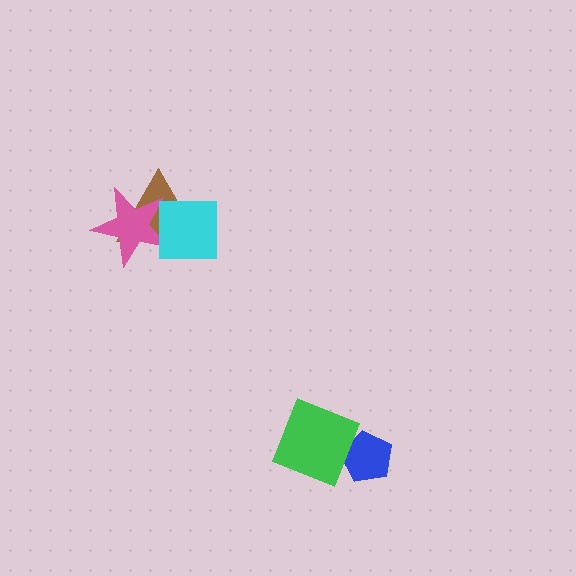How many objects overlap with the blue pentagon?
1 object overlaps with the blue pentagon.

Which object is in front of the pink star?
The cyan square is in front of the pink star.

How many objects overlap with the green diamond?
1 object overlaps with the green diamond.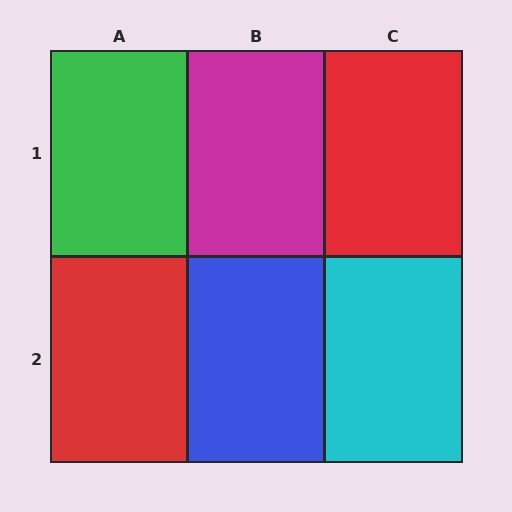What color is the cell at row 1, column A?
Green.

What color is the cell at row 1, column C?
Red.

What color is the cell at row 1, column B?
Magenta.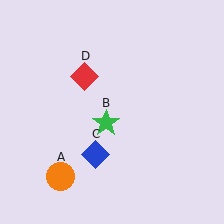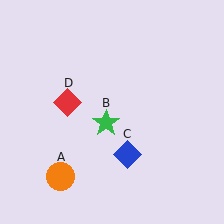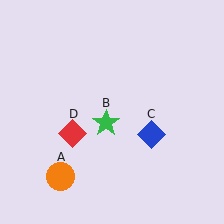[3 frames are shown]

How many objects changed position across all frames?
2 objects changed position: blue diamond (object C), red diamond (object D).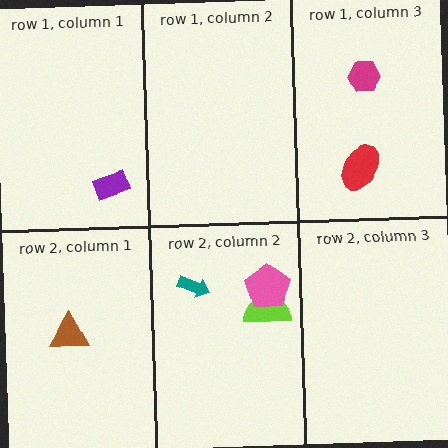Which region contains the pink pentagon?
The row 2, column 2 region.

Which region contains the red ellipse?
The row 1, column 3 region.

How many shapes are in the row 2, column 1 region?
1.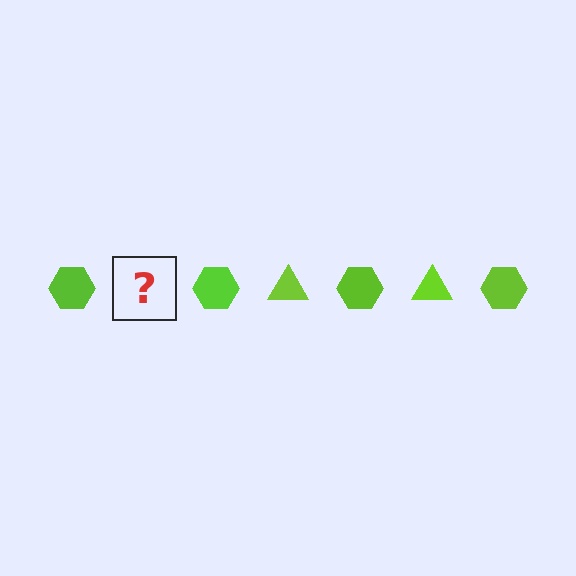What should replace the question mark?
The question mark should be replaced with a lime triangle.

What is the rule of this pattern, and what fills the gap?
The rule is that the pattern cycles through hexagon, triangle shapes in lime. The gap should be filled with a lime triangle.